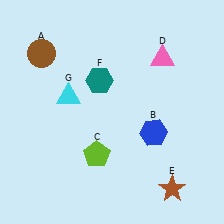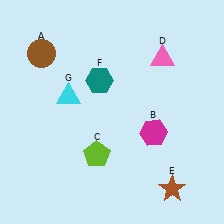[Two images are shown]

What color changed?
The hexagon (B) changed from blue in Image 1 to magenta in Image 2.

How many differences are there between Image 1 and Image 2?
There is 1 difference between the two images.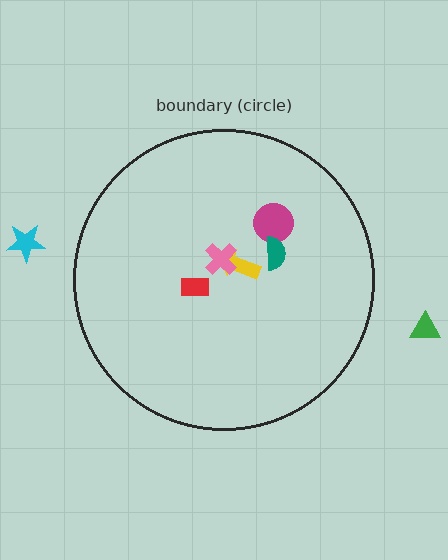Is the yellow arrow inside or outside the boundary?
Inside.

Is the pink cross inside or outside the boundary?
Inside.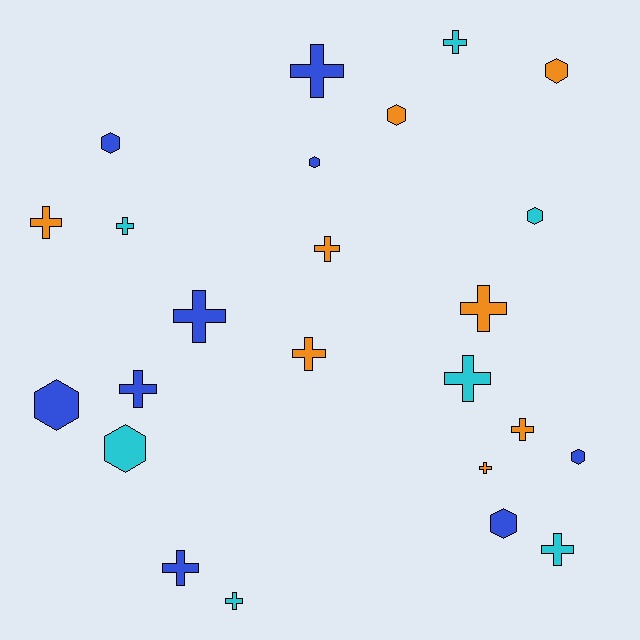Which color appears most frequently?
Blue, with 9 objects.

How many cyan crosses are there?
There are 5 cyan crosses.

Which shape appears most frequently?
Cross, with 15 objects.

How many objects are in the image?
There are 24 objects.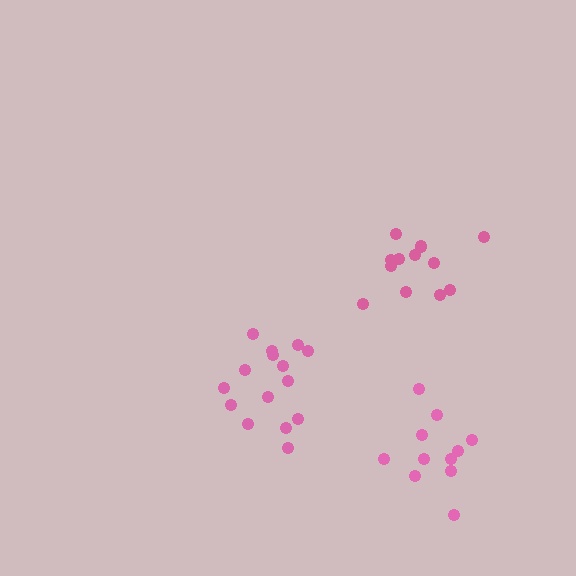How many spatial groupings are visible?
There are 3 spatial groupings.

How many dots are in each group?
Group 1: 15 dots, Group 2: 12 dots, Group 3: 11 dots (38 total).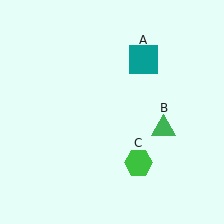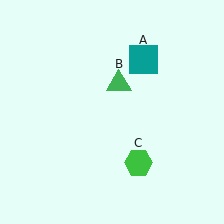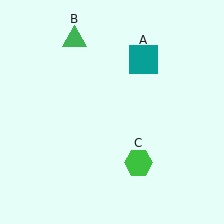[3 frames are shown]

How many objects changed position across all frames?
1 object changed position: green triangle (object B).